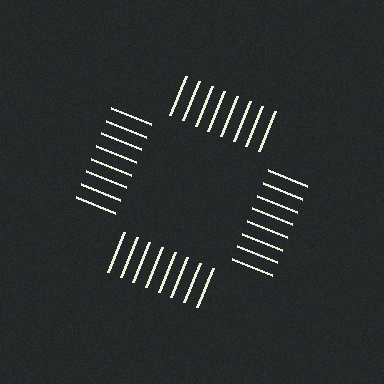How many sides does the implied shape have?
4 sides — the line-ends trace a square.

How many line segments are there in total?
32 — 8 along each of the 4 edges.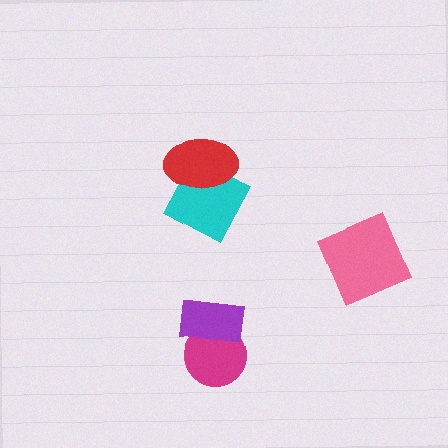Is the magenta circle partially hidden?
Yes, it is partially covered by another shape.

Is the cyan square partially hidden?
Yes, it is partially covered by another shape.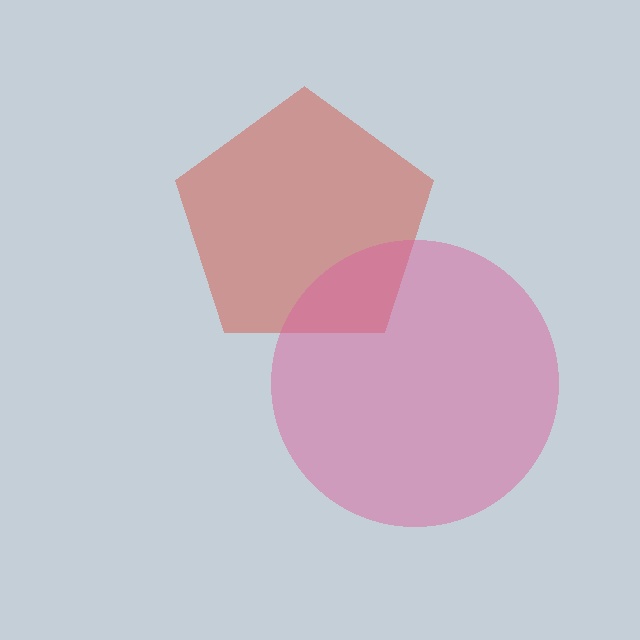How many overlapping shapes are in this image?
There are 2 overlapping shapes in the image.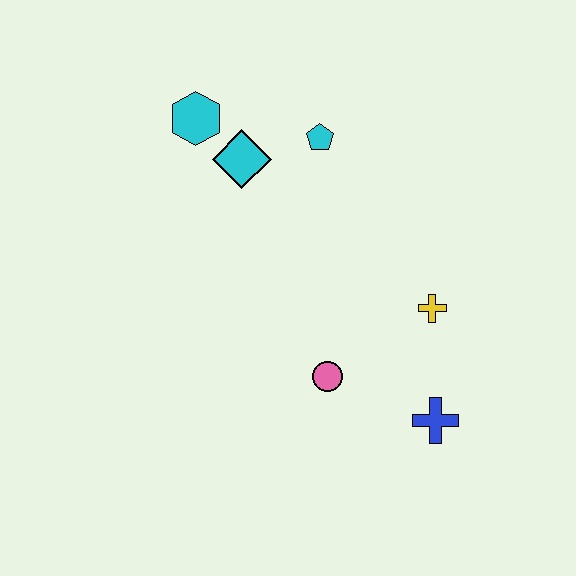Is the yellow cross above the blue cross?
Yes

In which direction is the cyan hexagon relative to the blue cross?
The cyan hexagon is above the blue cross.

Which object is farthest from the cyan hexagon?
The blue cross is farthest from the cyan hexagon.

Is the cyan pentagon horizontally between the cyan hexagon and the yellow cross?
Yes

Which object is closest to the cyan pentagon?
The cyan diamond is closest to the cyan pentagon.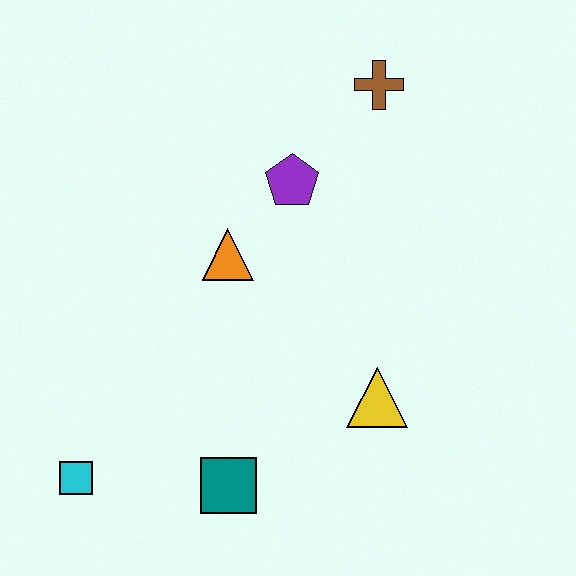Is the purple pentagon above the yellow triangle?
Yes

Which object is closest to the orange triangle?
The purple pentagon is closest to the orange triangle.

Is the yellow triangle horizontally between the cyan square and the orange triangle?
No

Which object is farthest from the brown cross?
The cyan square is farthest from the brown cross.